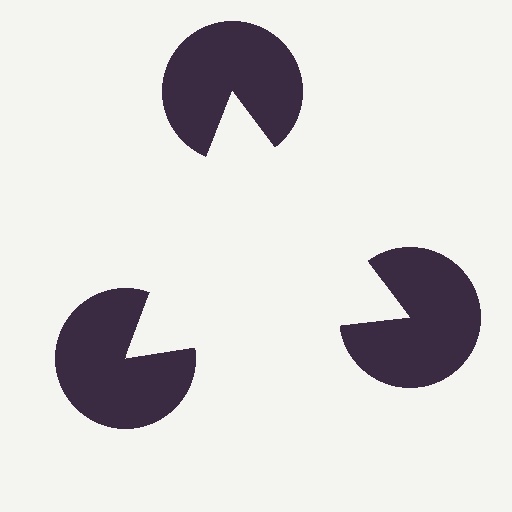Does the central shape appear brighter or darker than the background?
It typically appears slightly brighter than the background, even though no actual brightness change is drawn.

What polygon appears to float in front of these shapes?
An illusory triangle — its edges are inferred from the aligned wedge cuts in the pac-man discs, not physically drawn.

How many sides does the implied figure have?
3 sides.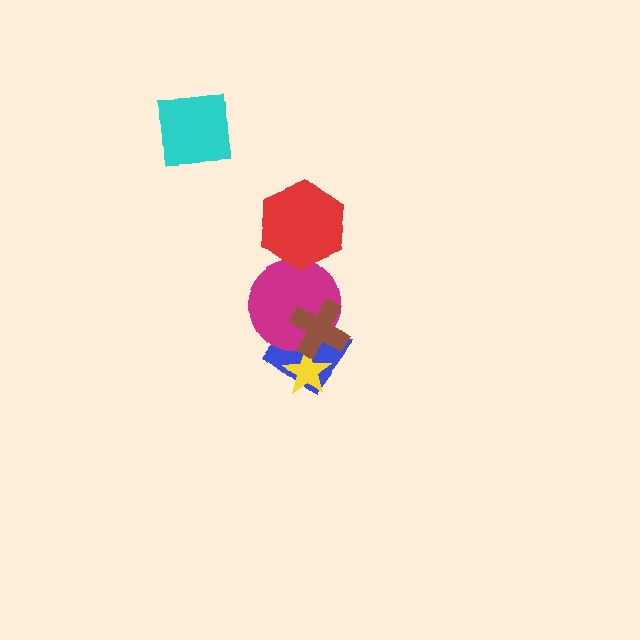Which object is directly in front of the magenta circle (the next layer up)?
The red hexagon is directly in front of the magenta circle.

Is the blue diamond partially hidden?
Yes, it is partially covered by another shape.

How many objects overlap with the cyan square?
0 objects overlap with the cyan square.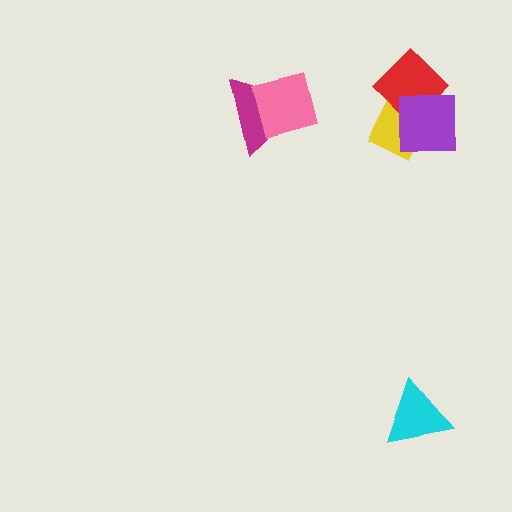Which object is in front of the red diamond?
The purple square is in front of the red diamond.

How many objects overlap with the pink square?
1 object overlaps with the pink square.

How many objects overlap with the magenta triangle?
1 object overlaps with the magenta triangle.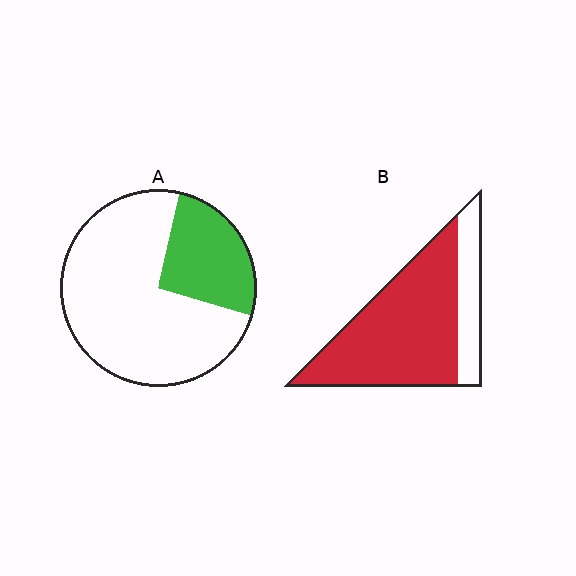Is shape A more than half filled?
No.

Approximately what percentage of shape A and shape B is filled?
A is approximately 25% and B is approximately 75%.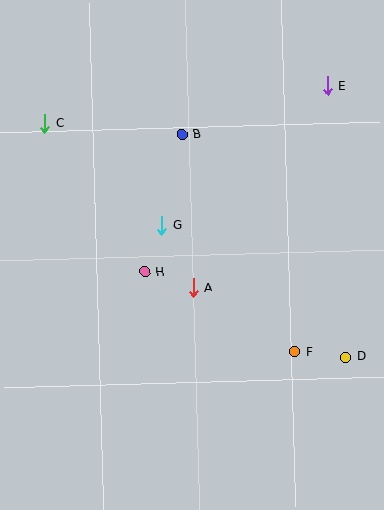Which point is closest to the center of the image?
Point A at (193, 288) is closest to the center.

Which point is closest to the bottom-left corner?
Point H is closest to the bottom-left corner.